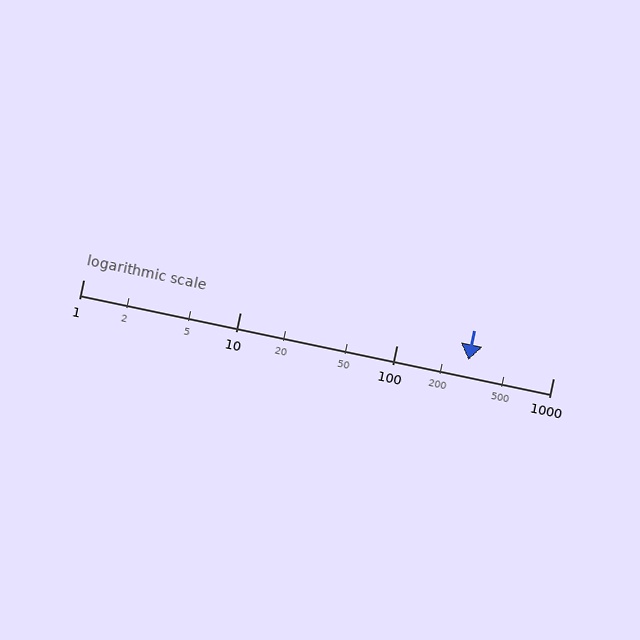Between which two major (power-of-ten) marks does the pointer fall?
The pointer is between 100 and 1000.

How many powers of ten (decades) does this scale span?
The scale spans 3 decades, from 1 to 1000.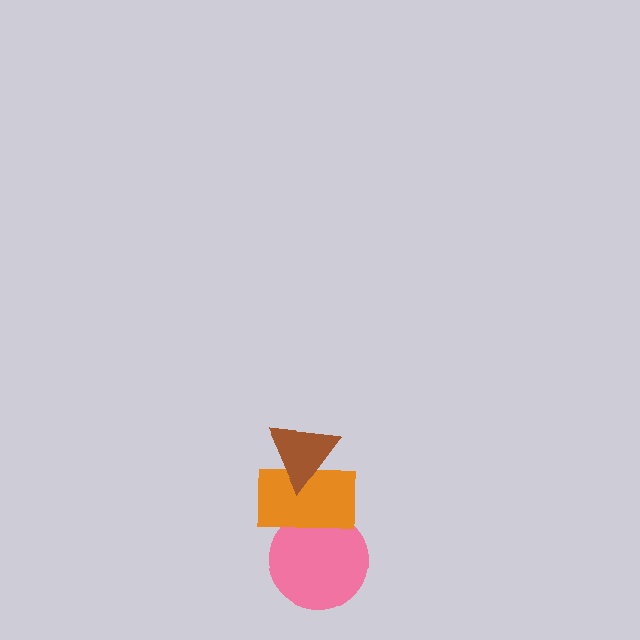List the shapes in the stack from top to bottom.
From top to bottom: the brown triangle, the orange rectangle, the pink circle.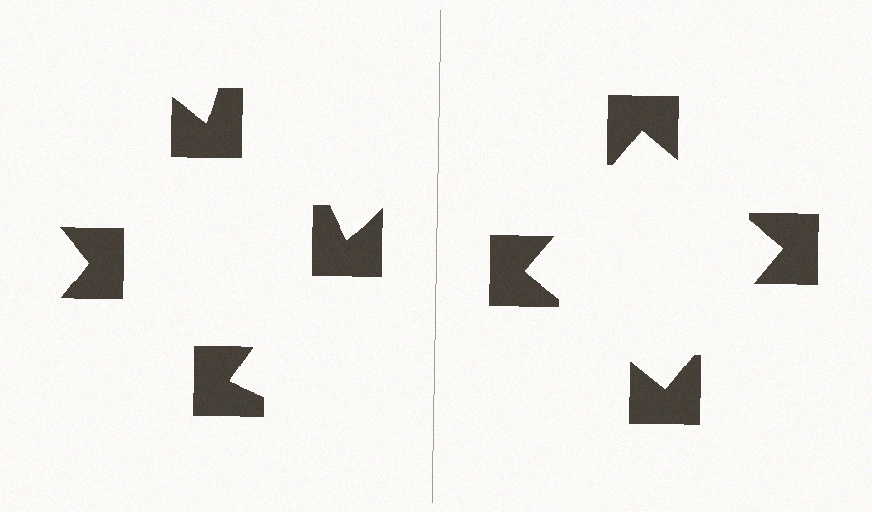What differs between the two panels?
The notched squares are positioned identically on both sides; only the wedge orientations differ. On the right they align to a square; on the left they are misaligned.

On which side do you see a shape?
An illusory square appears on the right side. On the left side the wedge cuts are rotated, so no coherent shape forms.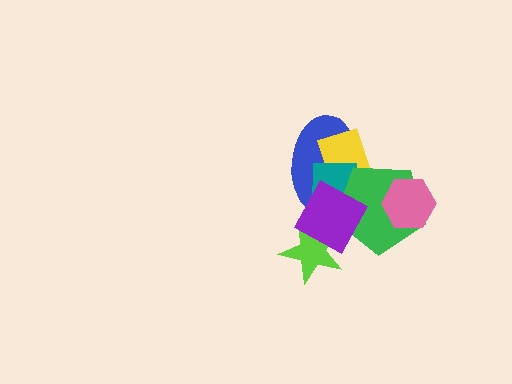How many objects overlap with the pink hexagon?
1 object overlaps with the pink hexagon.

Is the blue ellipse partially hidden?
Yes, it is partially covered by another shape.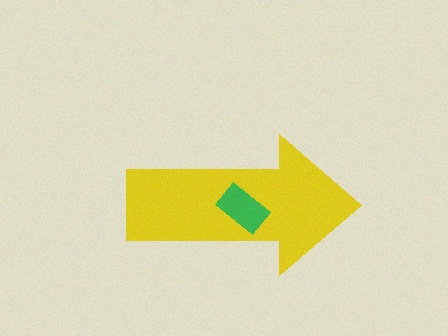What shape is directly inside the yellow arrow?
The green rectangle.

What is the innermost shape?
The green rectangle.